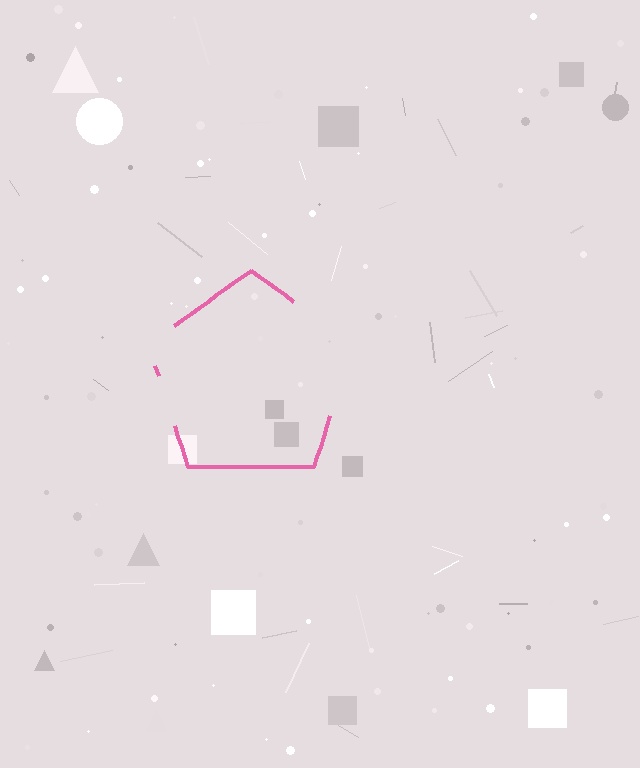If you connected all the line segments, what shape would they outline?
They would outline a pentagon.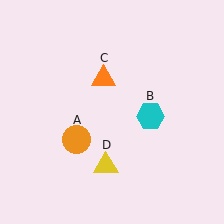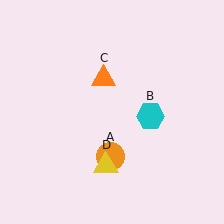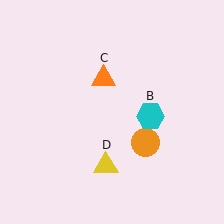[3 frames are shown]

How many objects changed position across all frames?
1 object changed position: orange circle (object A).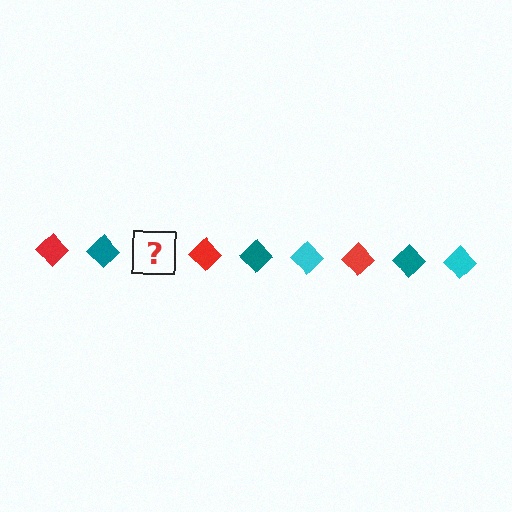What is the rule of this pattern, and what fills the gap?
The rule is that the pattern cycles through red, teal, cyan diamonds. The gap should be filled with a cyan diamond.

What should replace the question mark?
The question mark should be replaced with a cyan diamond.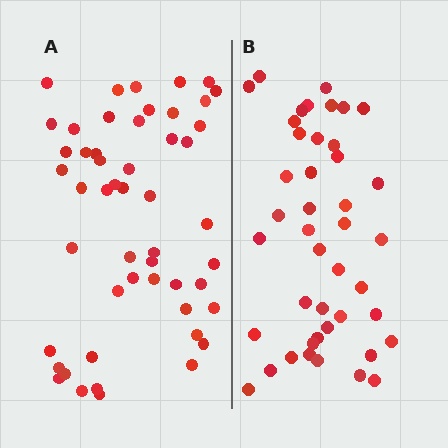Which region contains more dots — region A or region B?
Region A (the left region) has more dots.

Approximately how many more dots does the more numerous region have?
Region A has roughly 8 or so more dots than region B.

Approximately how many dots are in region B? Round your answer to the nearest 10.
About 40 dots. (The exact count is 43, which rounds to 40.)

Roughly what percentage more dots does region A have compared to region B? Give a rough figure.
About 20% more.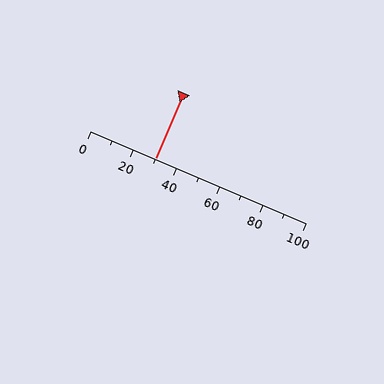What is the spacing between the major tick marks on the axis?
The major ticks are spaced 20 apart.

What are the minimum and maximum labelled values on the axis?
The axis runs from 0 to 100.